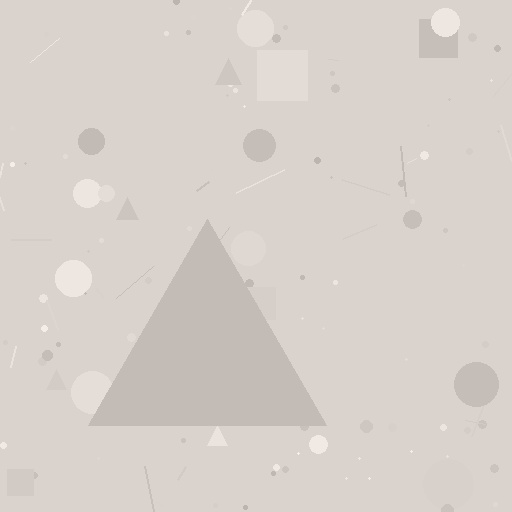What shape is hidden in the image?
A triangle is hidden in the image.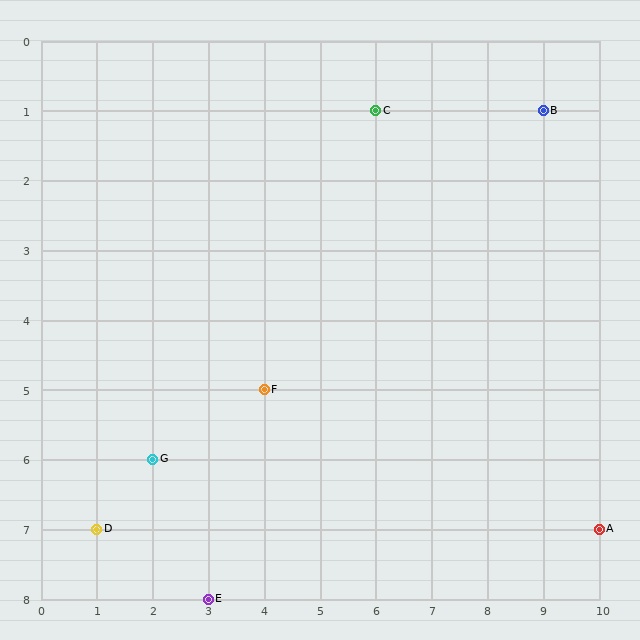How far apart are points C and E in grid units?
Points C and E are 3 columns and 7 rows apart (about 7.6 grid units diagonally).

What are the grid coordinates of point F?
Point F is at grid coordinates (4, 5).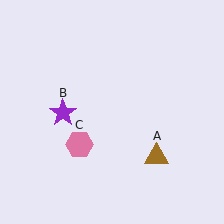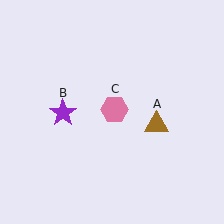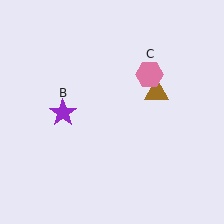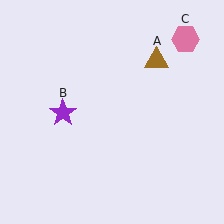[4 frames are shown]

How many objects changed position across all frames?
2 objects changed position: brown triangle (object A), pink hexagon (object C).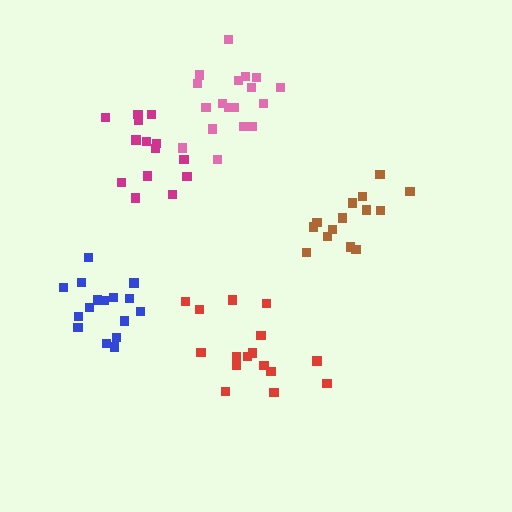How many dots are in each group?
Group 1: 16 dots, Group 2: 18 dots, Group 3: 14 dots, Group 4: 14 dots, Group 5: 16 dots (78 total).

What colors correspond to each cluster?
The clusters are colored: red, pink, brown, magenta, blue.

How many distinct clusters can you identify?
There are 5 distinct clusters.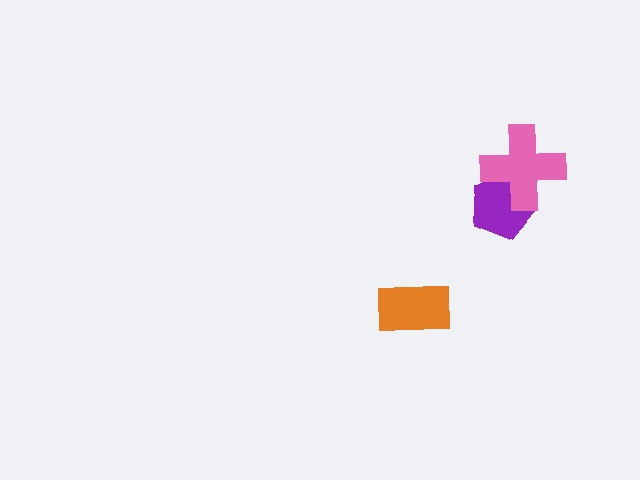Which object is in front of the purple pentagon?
The pink cross is in front of the purple pentagon.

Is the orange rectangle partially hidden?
No, no other shape covers it.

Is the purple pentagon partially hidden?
Yes, it is partially covered by another shape.